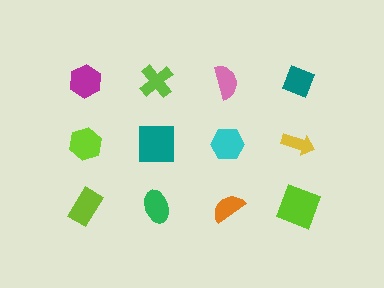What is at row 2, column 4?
A yellow arrow.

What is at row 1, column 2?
A lime cross.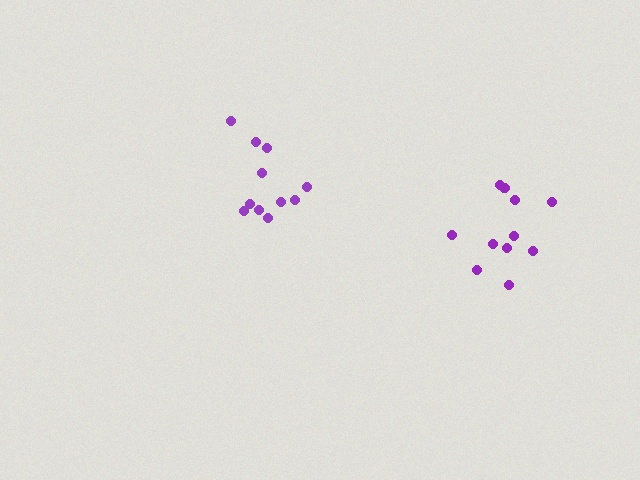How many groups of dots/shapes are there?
There are 2 groups.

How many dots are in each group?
Group 1: 12 dots, Group 2: 11 dots (23 total).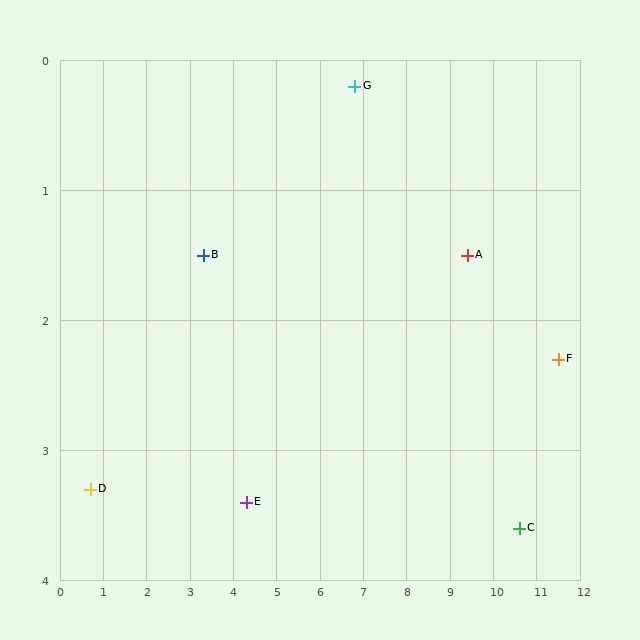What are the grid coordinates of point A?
Point A is at approximately (9.4, 1.5).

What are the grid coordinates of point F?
Point F is at approximately (11.5, 2.3).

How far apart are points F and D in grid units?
Points F and D are about 10.8 grid units apart.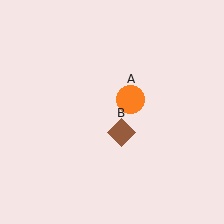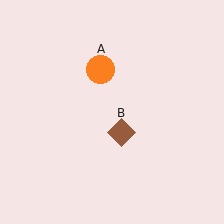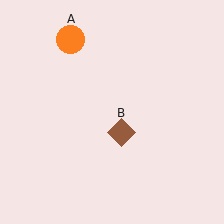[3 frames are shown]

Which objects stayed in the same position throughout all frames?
Brown diamond (object B) remained stationary.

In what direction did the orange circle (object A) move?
The orange circle (object A) moved up and to the left.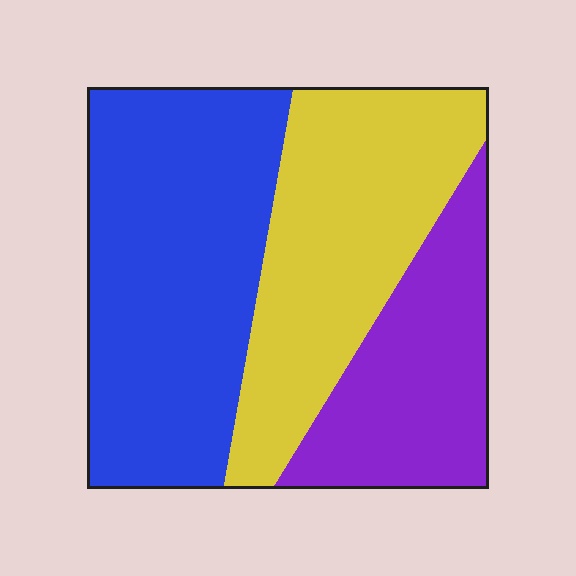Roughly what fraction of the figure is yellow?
Yellow covers 34% of the figure.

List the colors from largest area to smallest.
From largest to smallest: blue, yellow, purple.